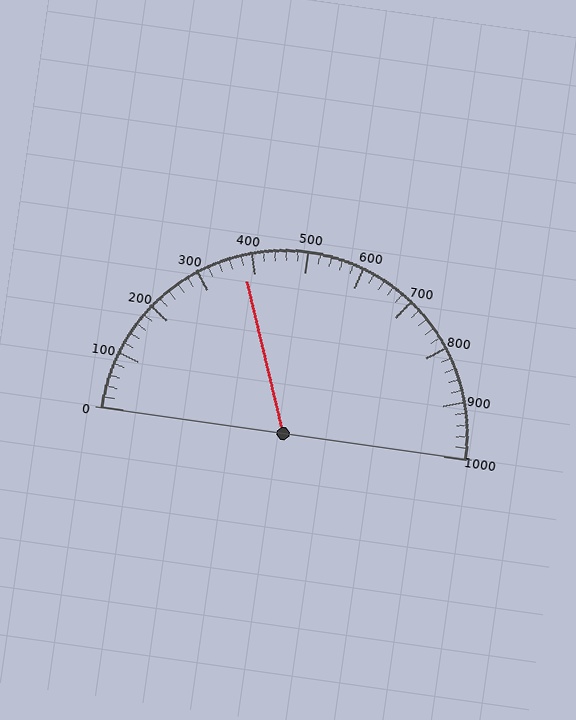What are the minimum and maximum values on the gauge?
The gauge ranges from 0 to 1000.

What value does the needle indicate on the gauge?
The needle indicates approximately 380.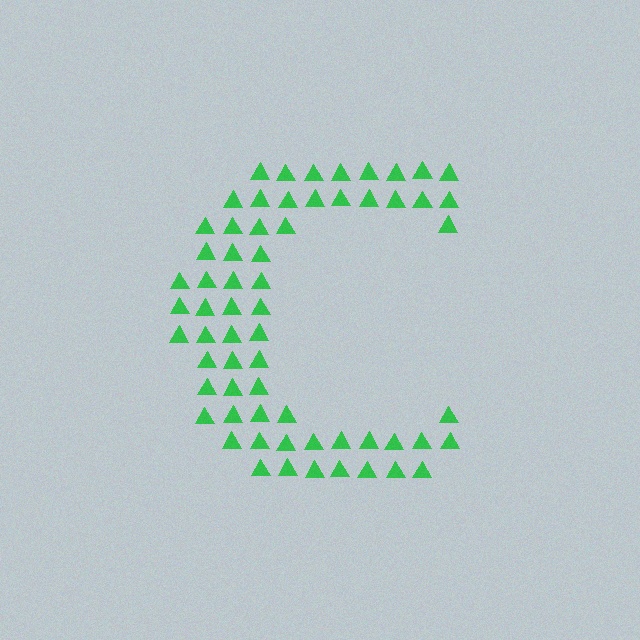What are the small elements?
The small elements are triangles.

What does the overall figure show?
The overall figure shows the letter C.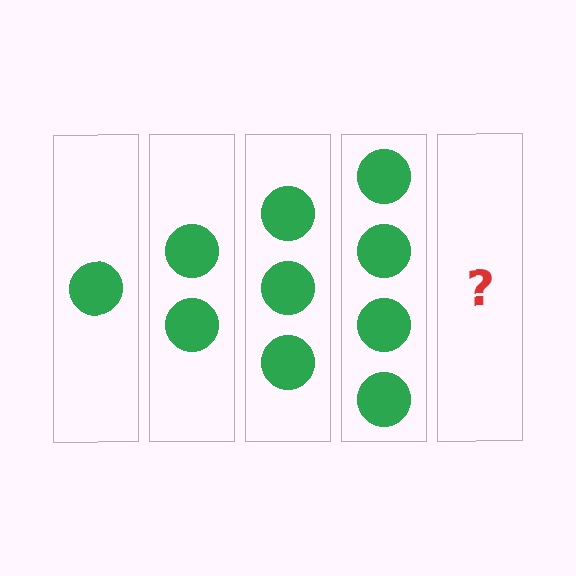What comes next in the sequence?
The next element should be 5 circles.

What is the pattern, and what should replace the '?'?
The pattern is that each step adds one more circle. The '?' should be 5 circles.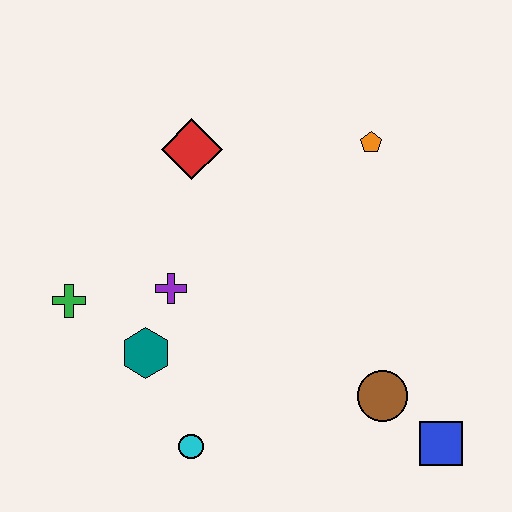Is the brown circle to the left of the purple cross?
No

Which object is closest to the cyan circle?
The teal hexagon is closest to the cyan circle.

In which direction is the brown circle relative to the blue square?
The brown circle is to the left of the blue square.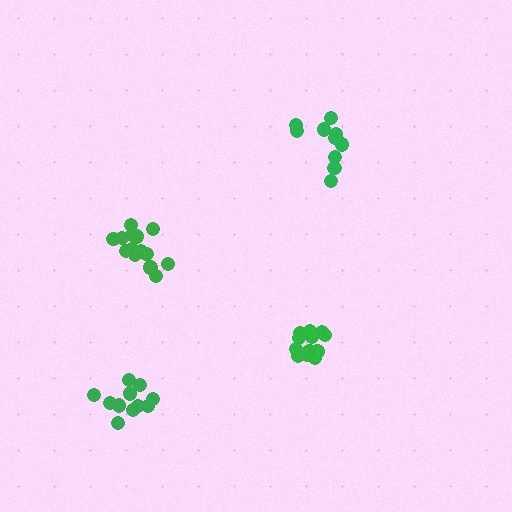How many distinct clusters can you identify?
There are 4 distinct clusters.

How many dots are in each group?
Group 1: 12 dots, Group 2: 11 dots, Group 3: 10 dots, Group 4: 14 dots (47 total).